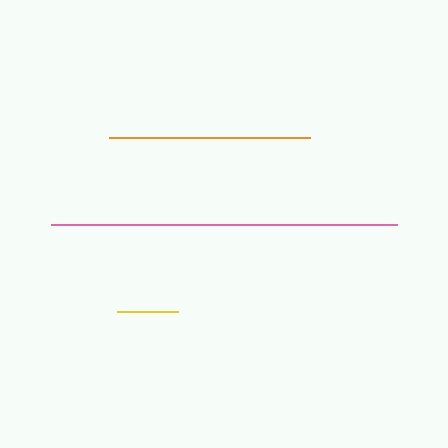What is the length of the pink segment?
The pink segment is approximately 345 pixels long.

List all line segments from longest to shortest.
From longest to shortest: pink, orange, yellow.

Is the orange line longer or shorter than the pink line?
The pink line is longer than the orange line.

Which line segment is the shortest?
The yellow line is the shortest at approximately 61 pixels.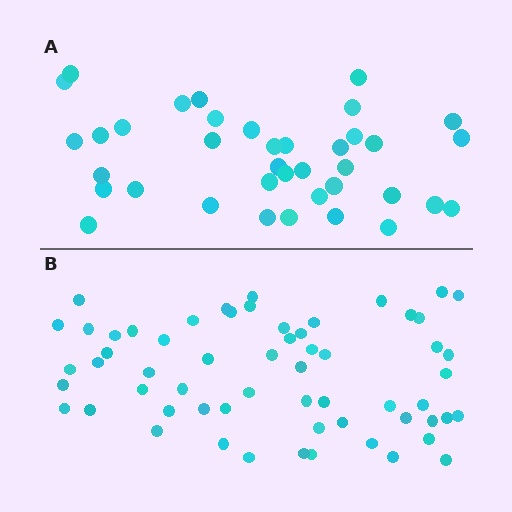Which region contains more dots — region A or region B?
Region B (the bottom region) has more dots.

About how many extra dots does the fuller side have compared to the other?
Region B has approximately 20 more dots than region A.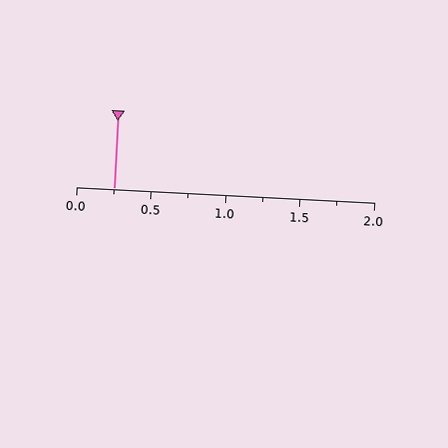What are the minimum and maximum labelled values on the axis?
The axis runs from 0.0 to 2.0.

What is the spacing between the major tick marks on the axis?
The major ticks are spaced 0.5 apart.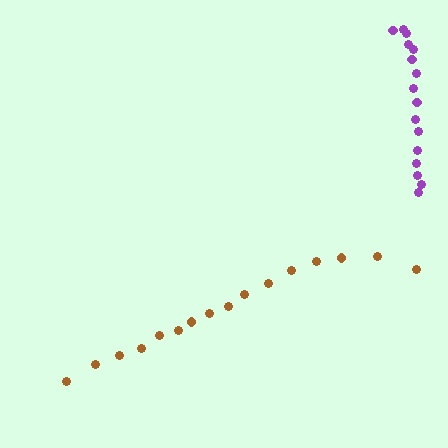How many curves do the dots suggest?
There are 2 distinct paths.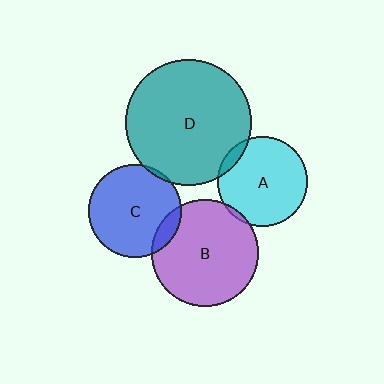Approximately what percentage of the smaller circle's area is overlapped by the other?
Approximately 5%.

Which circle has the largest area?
Circle D (teal).